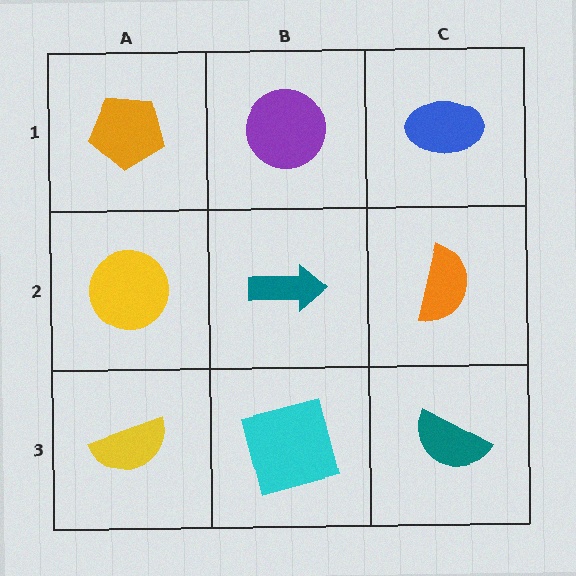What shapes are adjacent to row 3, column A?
A yellow circle (row 2, column A), a cyan square (row 3, column B).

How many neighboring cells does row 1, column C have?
2.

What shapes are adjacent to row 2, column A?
An orange pentagon (row 1, column A), a yellow semicircle (row 3, column A), a teal arrow (row 2, column B).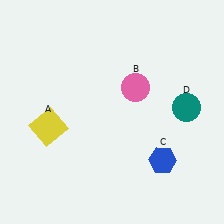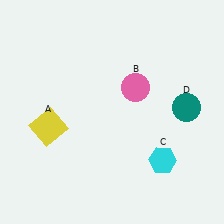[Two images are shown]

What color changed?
The hexagon (C) changed from blue in Image 1 to cyan in Image 2.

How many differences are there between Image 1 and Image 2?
There is 1 difference between the two images.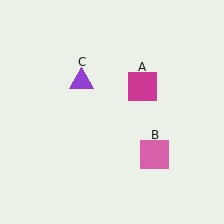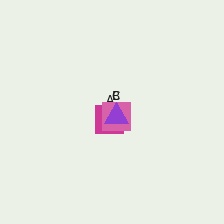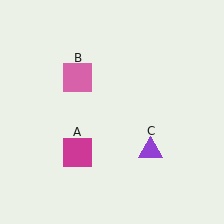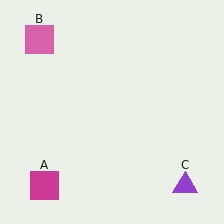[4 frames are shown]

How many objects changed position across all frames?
3 objects changed position: magenta square (object A), pink square (object B), purple triangle (object C).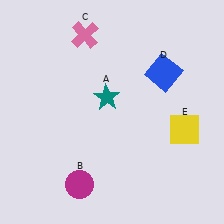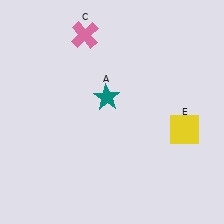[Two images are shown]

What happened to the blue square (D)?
The blue square (D) was removed in Image 2. It was in the top-right area of Image 1.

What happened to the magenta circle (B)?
The magenta circle (B) was removed in Image 2. It was in the bottom-left area of Image 1.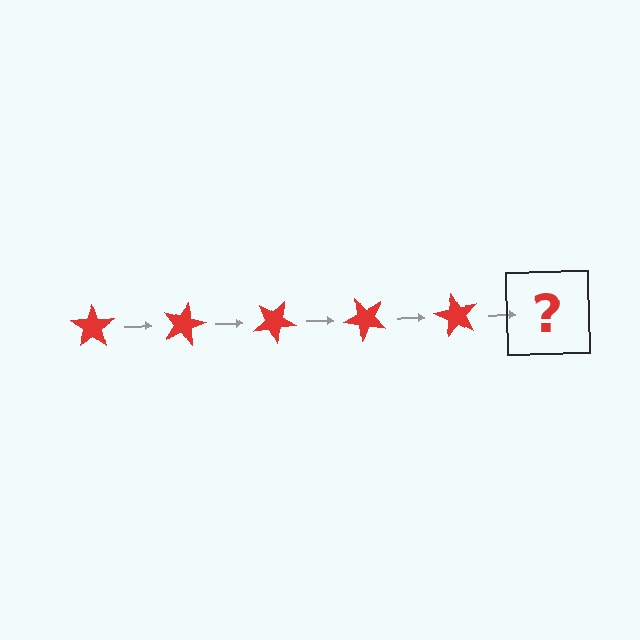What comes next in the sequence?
The next element should be a red star rotated 75 degrees.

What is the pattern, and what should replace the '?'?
The pattern is that the star rotates 15 degrees each step. The '?' should be a red star rotated 75 degrees.